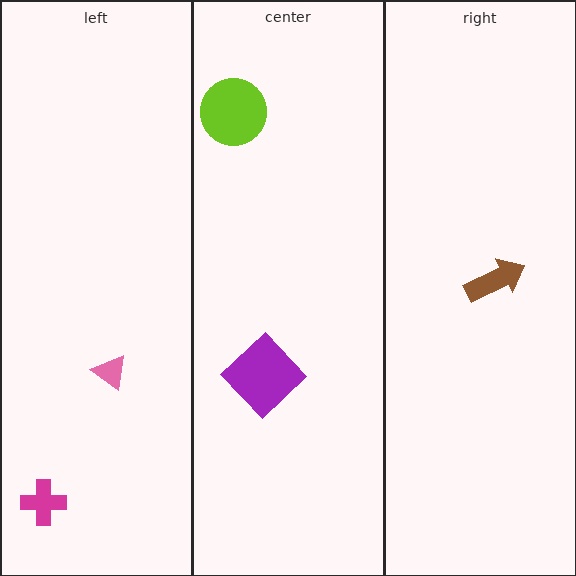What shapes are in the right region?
The brown arrow.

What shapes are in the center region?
The lime circle, the purple diamond.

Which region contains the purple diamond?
The center region.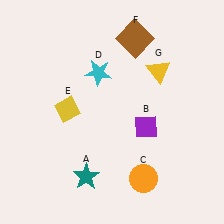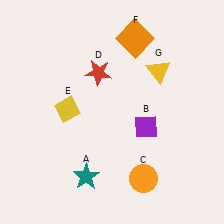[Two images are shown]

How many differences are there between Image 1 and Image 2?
There are 2 differences between the two images.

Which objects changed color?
D changed from cyan to red. F changed from brown to orange.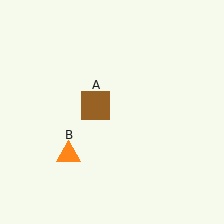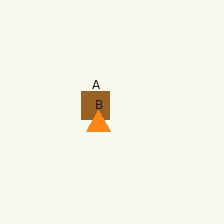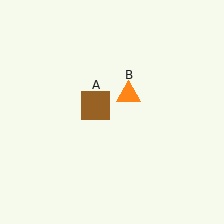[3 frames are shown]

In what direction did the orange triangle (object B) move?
The orange triangle (object B) moved up and to the right.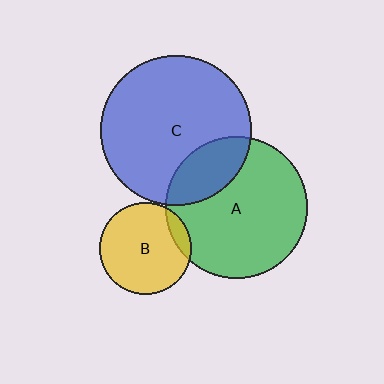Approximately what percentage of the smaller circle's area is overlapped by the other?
Approximately 10%.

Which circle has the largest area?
Circle C (blue).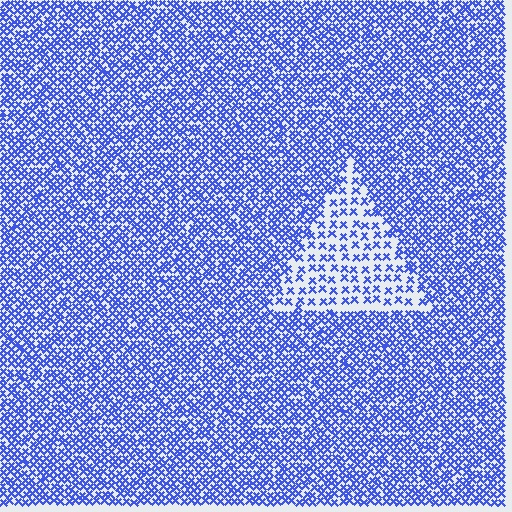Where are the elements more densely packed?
The elements are more densely packed outside the triangle boundary.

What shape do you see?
I see a triangle.